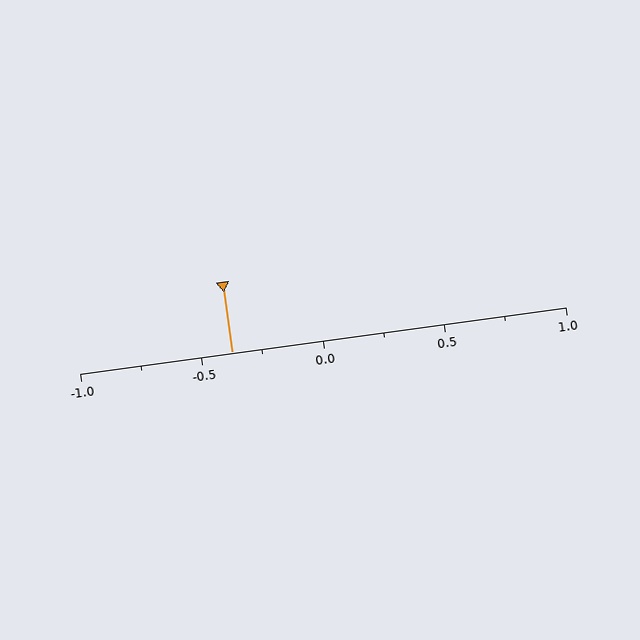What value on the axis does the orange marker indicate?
The marker indicates approximately -0.38.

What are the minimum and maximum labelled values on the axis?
The axis runs from -1.0 to 1.0.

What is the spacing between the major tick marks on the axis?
The major ticks are spaced 0.5 apart.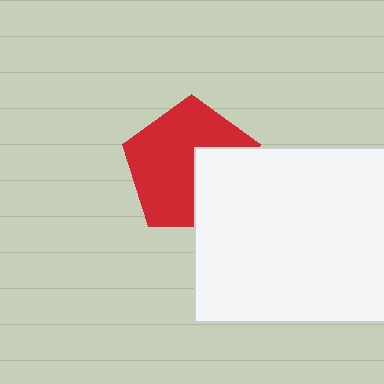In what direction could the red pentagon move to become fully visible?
The red pentagon could move toward the upper-left. That would shift it out from behind the white rectangle entirely.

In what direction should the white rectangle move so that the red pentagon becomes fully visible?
The white rectangle should move toward the lower-right. That is the shortest direction to clear the overlap and leave the red pentagon fully visible.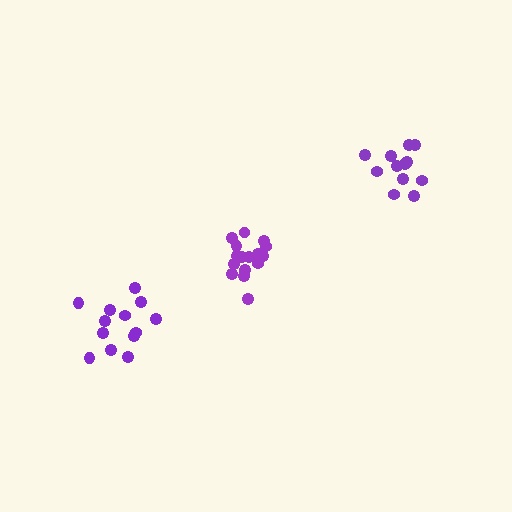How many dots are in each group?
Group 1: 18 dots, Group 2: 13 dots, Group 3: 12 dots (43 total).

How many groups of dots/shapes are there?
There are 3 groups.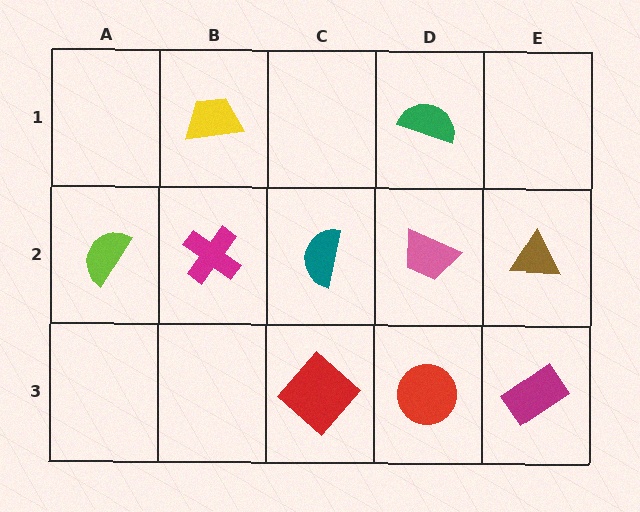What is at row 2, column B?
A magenta cross.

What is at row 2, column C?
A teal semicircle.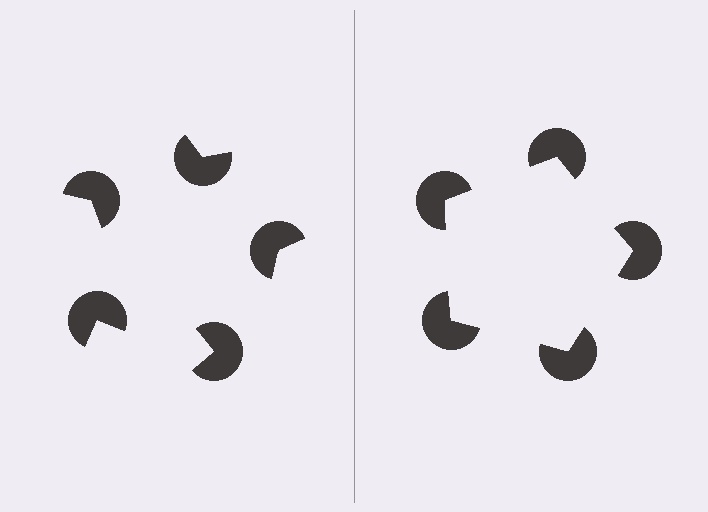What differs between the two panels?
The pac-man discs are positioned identically on both sides; only the wedge orientations differ. On the right they align to a pentagon; on the left they are misaligned.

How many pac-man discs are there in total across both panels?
10 — 5 on each side.